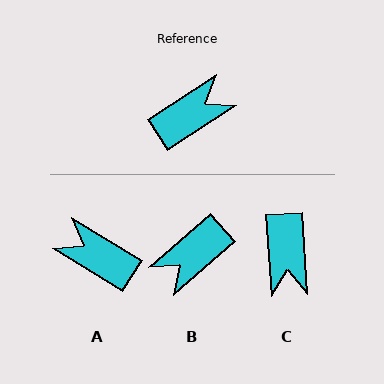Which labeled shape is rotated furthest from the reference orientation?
B, about 172 degrees away.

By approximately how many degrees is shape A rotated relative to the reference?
Approximately 116 degrees counter-clockwise.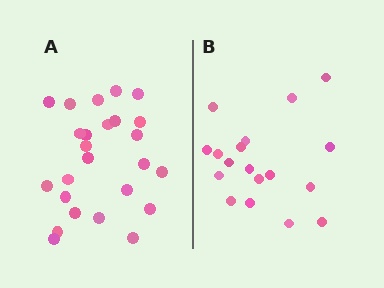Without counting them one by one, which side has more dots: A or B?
Region A (the left region) has more dots.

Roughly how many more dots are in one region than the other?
Region A has roughly 8 or so more dots than region B.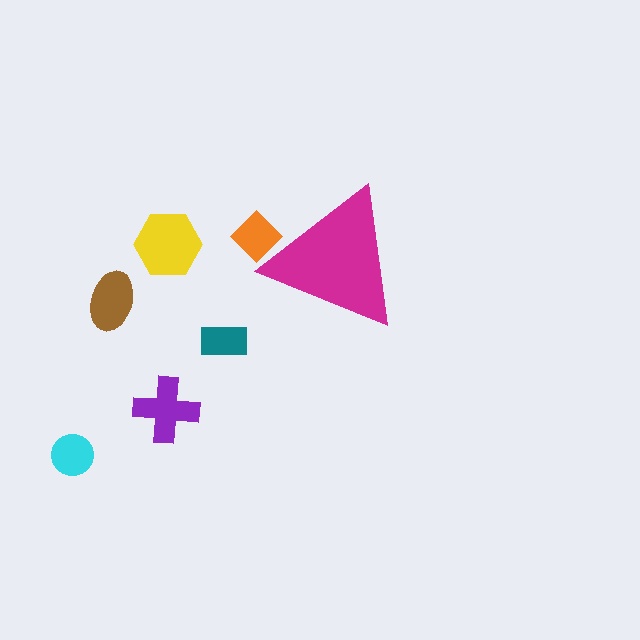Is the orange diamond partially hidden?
Yes, the orange diamond is partially hidden behind the magenta triangle.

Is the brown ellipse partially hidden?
No, the brown ellipse is fully visible.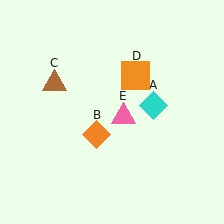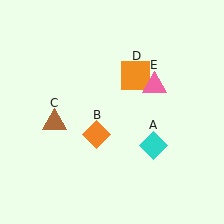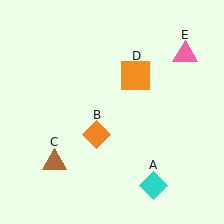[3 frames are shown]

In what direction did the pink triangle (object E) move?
The pink triangle (object E) moved up and to the right.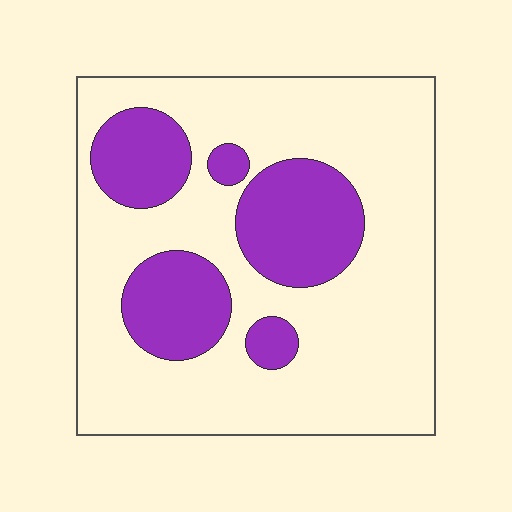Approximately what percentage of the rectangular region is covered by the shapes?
Approximately 25%.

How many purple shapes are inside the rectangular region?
5.